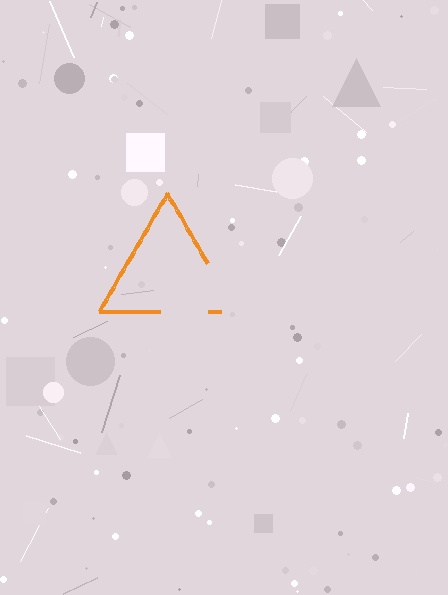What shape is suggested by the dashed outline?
The dashed outline suggests a triangle.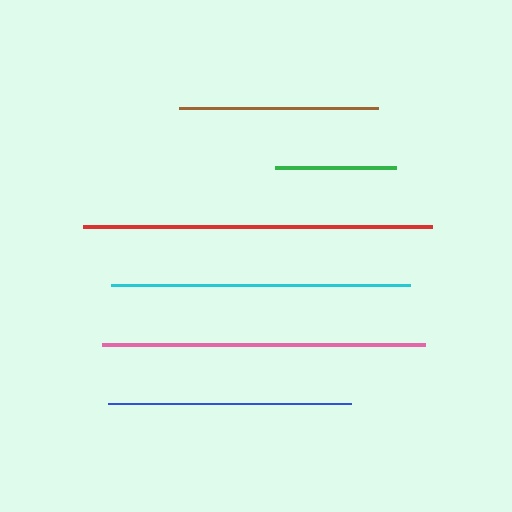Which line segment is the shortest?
The green line is the shortest at approximately 121 pixels.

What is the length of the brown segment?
The brown segment is approximately 199 pixels long.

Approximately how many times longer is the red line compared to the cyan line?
The red line is approximately 1.2 times the length of the cyan line.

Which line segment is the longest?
The red line is the longest at approximately 350 pixels.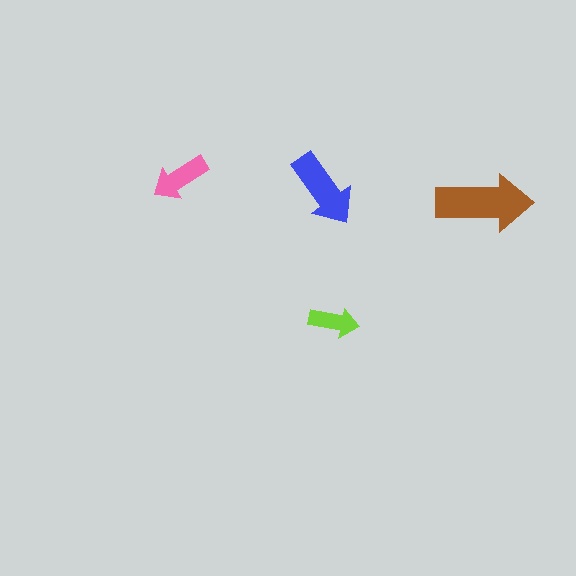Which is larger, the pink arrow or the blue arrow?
The blue one.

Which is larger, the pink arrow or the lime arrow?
The pink one.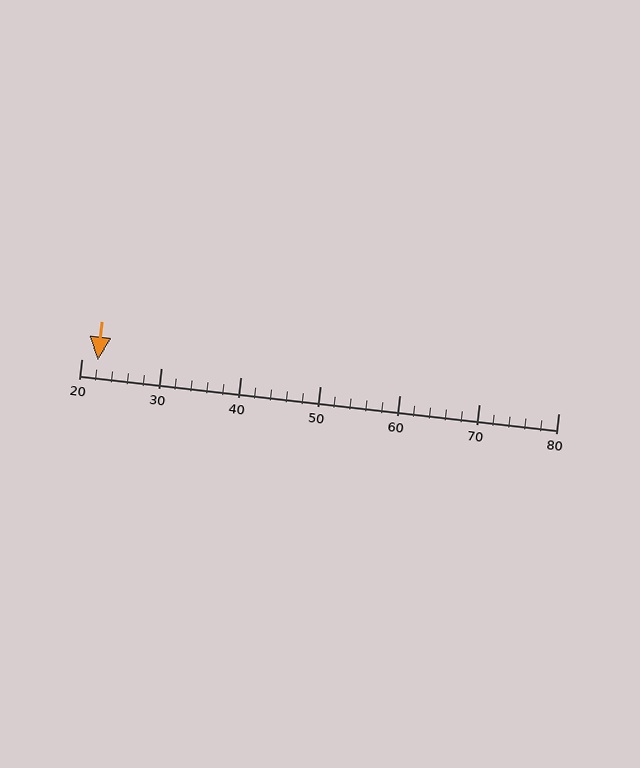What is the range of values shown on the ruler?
The ruler shows values from 20 to 80.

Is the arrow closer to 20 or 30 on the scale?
The arrow is closer to 20.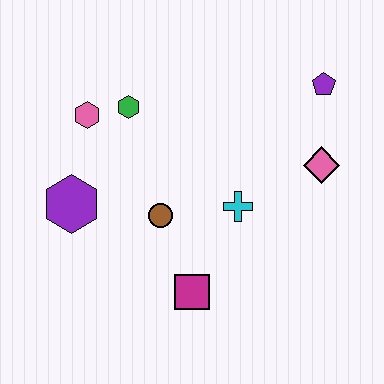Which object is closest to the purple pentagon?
The pink diamond is closest to the purple pentagon.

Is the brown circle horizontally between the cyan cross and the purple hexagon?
Yes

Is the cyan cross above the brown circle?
Yes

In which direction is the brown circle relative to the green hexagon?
The brown circle is below the green hexagon.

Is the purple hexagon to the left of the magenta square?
Yes